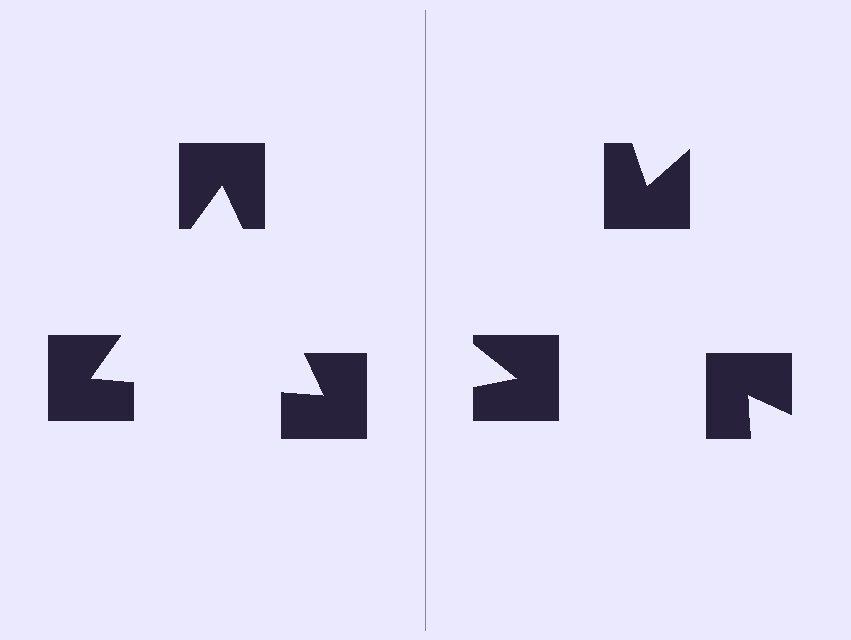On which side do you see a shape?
An illusory triangle appears on the left side. On the right side the wedge cuts are rotated, so no coherent shape forms.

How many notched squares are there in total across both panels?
6 — 3 on each side.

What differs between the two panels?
The notched squares are positioned identically on both sides; only the wedge orientations differ. On the left they align to a triangle; on the right they are misaligned.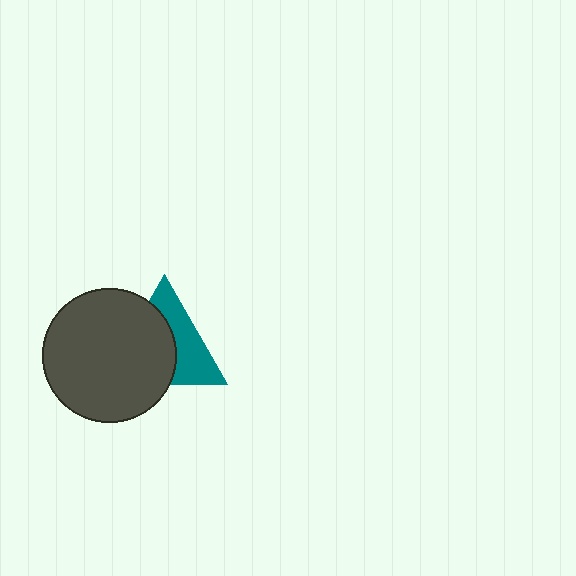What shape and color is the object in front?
The object in front is a dark gray circle.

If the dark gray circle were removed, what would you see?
You would see the complete teal triangle.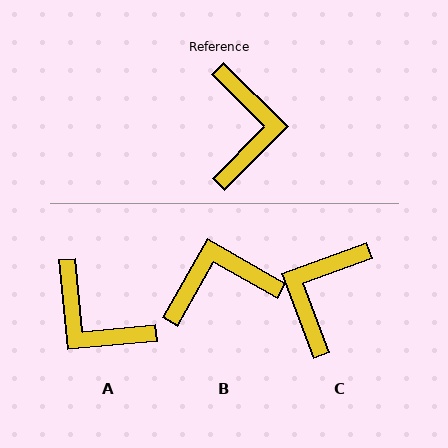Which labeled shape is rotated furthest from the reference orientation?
C, about 155 degrees away.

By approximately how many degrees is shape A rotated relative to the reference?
Approximately 130 degrees clockwise.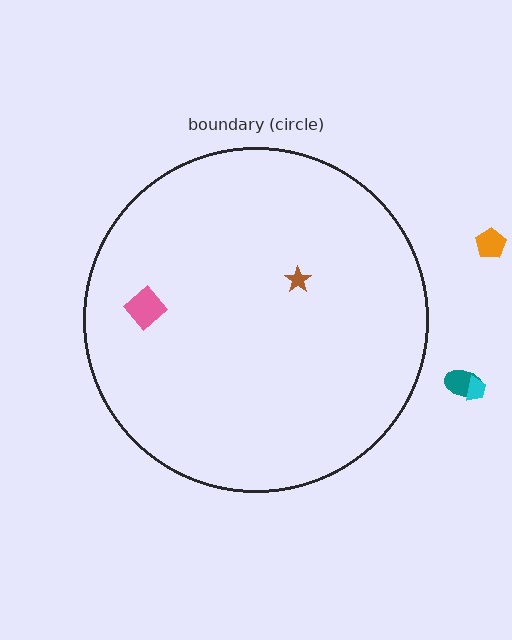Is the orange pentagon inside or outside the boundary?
Outside.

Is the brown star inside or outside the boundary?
Inside.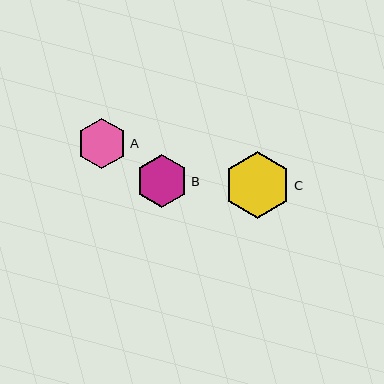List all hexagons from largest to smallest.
From largest to smallest: C, B, A.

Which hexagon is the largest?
Hexagon C is the largest with a size of approximately 67 pixels.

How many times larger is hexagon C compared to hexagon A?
Hexagon C is approximately 1.3 times the size of hexagon A.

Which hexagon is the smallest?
Hexagon A is the smallest with a size of approximately 50 pixels.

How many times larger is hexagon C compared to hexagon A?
Hexagon C is approximately 1.3 times the size of hexagon A.